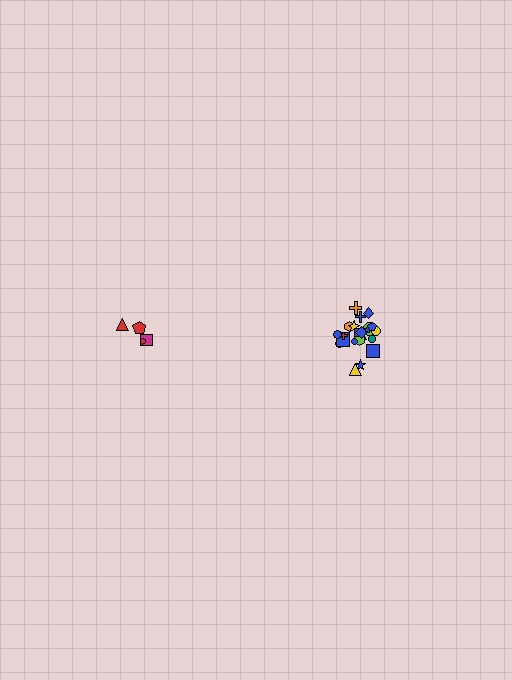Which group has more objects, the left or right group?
The right group.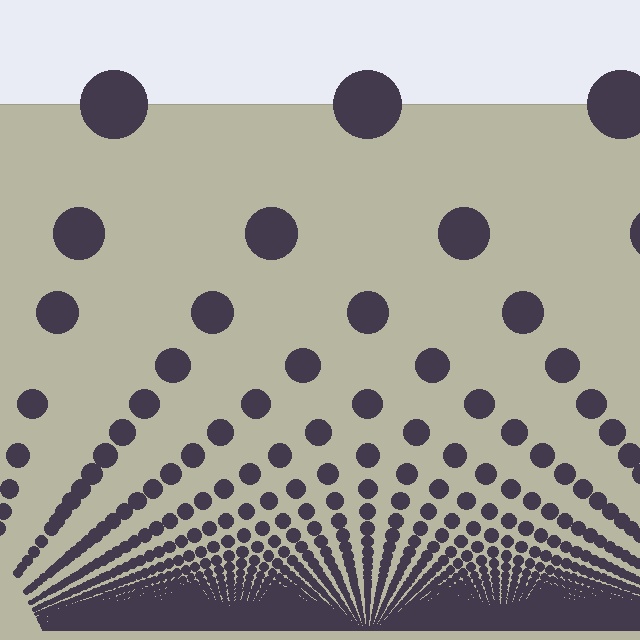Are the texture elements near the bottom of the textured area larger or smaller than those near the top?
Smaller. The gradient is inverted — elements near the bottom are smaller and denser.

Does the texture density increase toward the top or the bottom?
Density increases toward the bottom.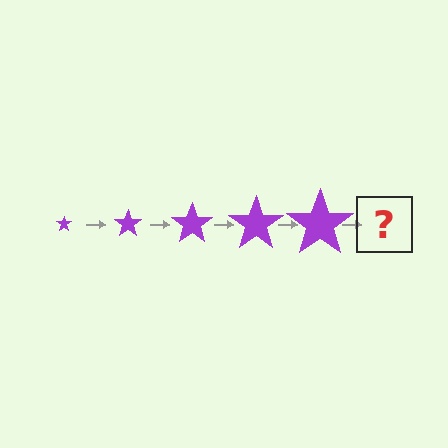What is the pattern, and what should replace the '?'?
The pattern is that the star gets progressively larger each step. The '?' should be a purple star, larger than the previous one.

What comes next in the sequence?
The next element should be a purple star, larger than the previous one.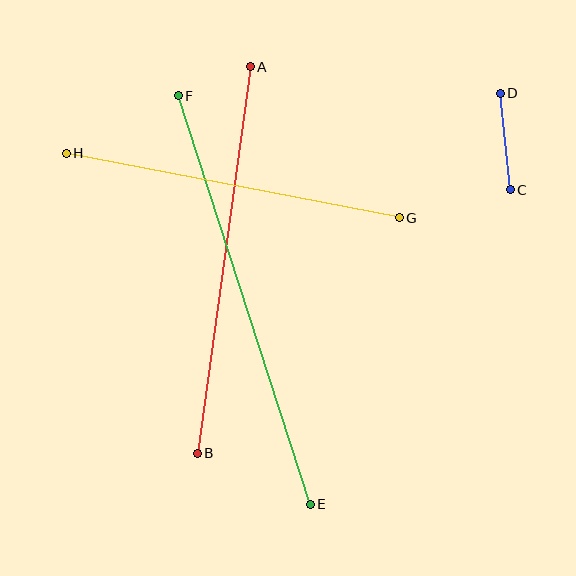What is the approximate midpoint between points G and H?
The midpoint is at approximately (233, 186) pixels.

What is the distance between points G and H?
The distance is approximately 339 pixels.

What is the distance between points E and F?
The distance is approximately 429 pixels.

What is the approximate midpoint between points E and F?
The midpoint is at approximately (244, 300) pixels.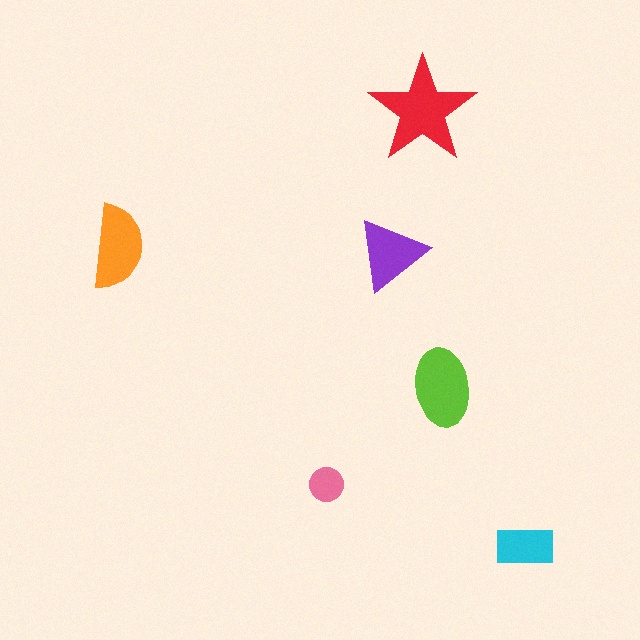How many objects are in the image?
There are 6 objects in the image.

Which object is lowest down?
The cyan rectangle is bottommost.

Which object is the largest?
The red star.